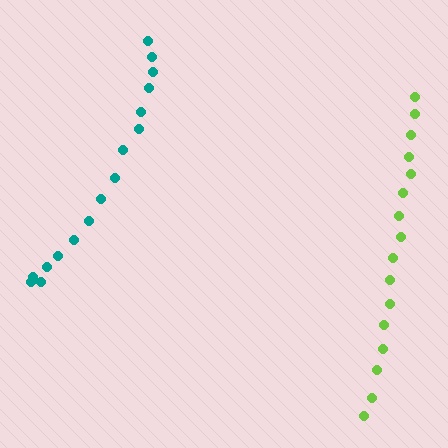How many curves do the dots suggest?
There are 2 distinct paths.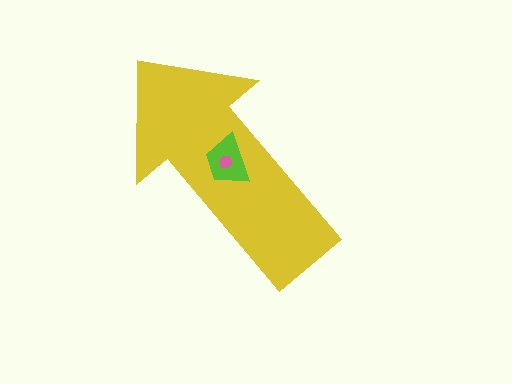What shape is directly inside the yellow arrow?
The lime trapezoid.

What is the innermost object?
The pink hexagon.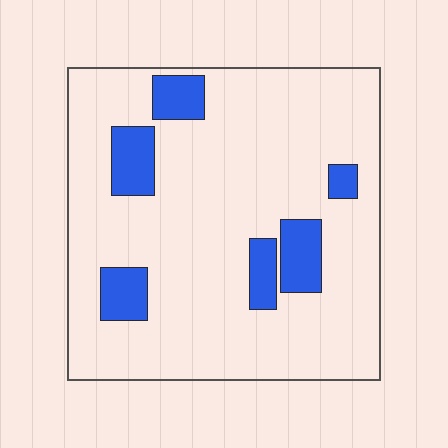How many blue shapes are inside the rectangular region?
6.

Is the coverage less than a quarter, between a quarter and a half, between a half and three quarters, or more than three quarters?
Less than a quarter.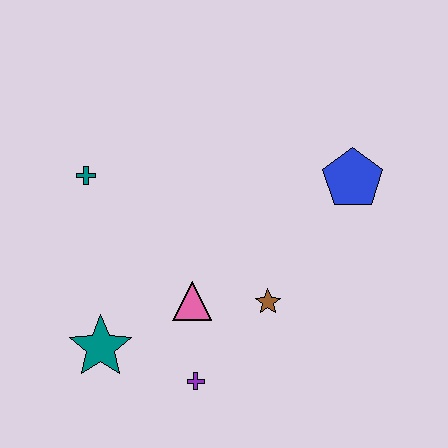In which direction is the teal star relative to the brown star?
The teal star is to the left of the brown star.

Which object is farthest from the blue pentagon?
The teal star is farthest from the blue pentagon.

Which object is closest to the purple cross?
The pink triangle is closest to the purple cross.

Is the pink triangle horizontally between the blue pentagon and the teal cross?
Yes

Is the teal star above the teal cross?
No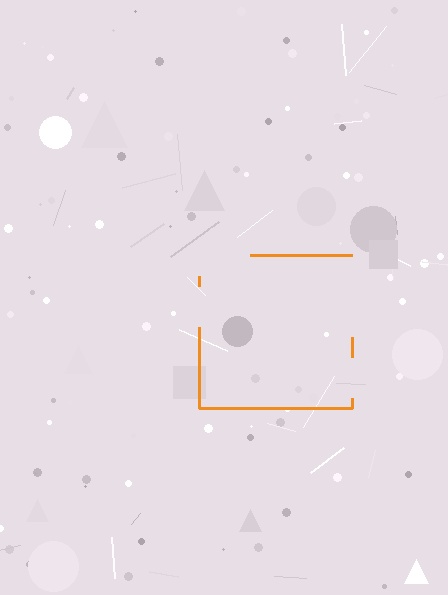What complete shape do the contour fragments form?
The contour fragments form a square.